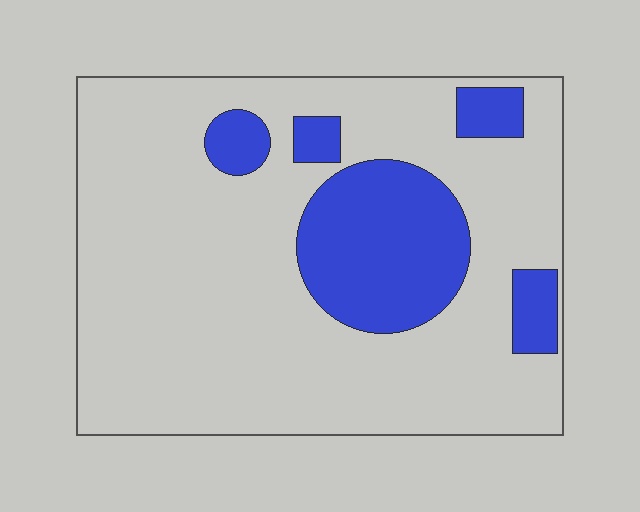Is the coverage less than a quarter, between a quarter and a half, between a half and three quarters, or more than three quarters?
Less than a quarter.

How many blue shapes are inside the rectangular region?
5.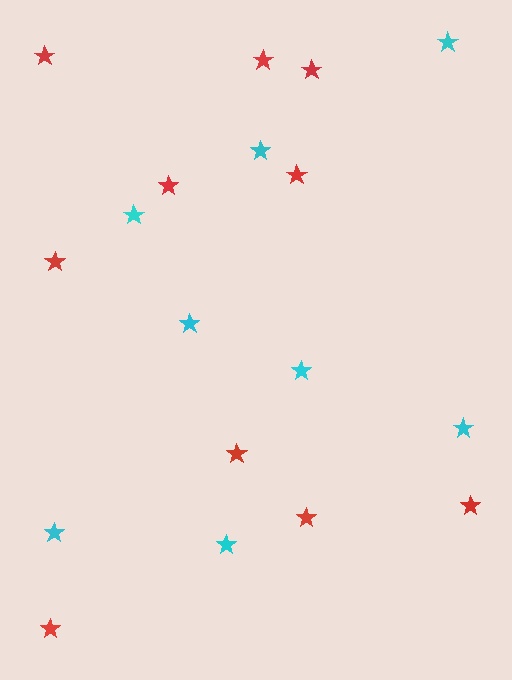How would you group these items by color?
There are 2 groups: one group of red stars (10) and one group of cyan stars (8).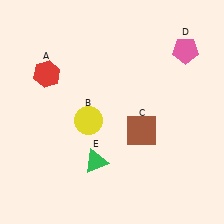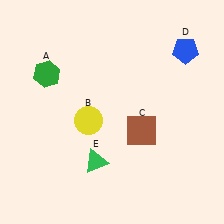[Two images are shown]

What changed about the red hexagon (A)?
In Image 1, A is red. In Image 2, it changed to green.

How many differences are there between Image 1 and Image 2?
There are 2 differences between the two images.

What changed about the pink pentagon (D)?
In Image 1, D is pink. In Image 2, it changed to blue.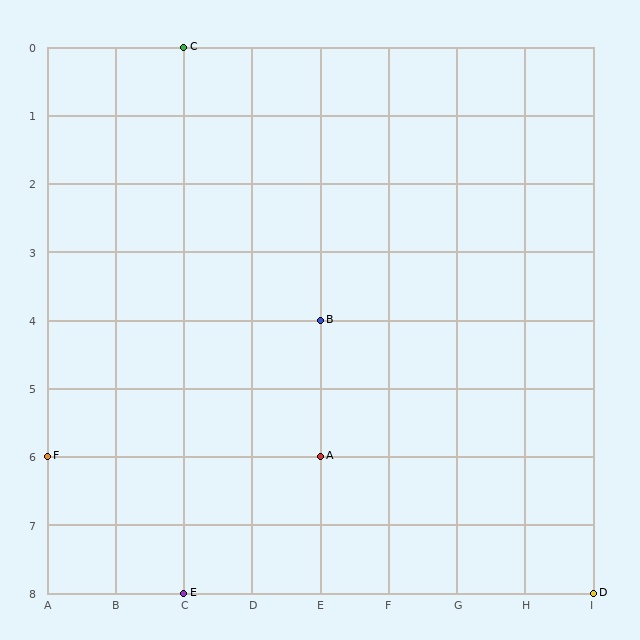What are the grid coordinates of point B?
Point B is at grid coordinates (E, 4).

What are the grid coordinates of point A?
Point A is at grid coordinates (E, 6).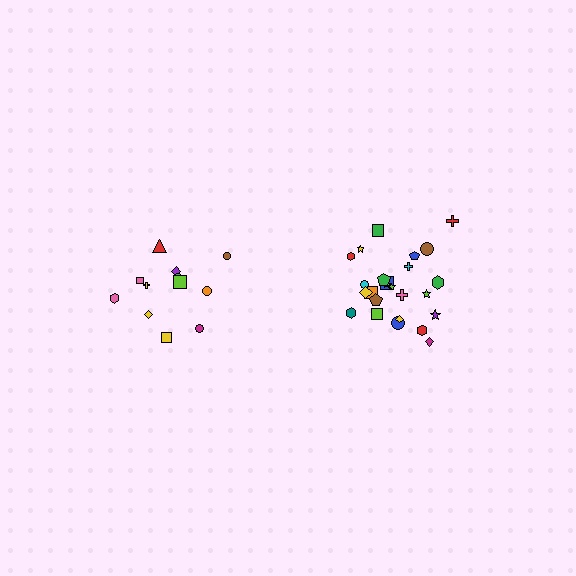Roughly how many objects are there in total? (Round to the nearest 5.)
Roughly 35 objects in total.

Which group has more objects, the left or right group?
The right group.